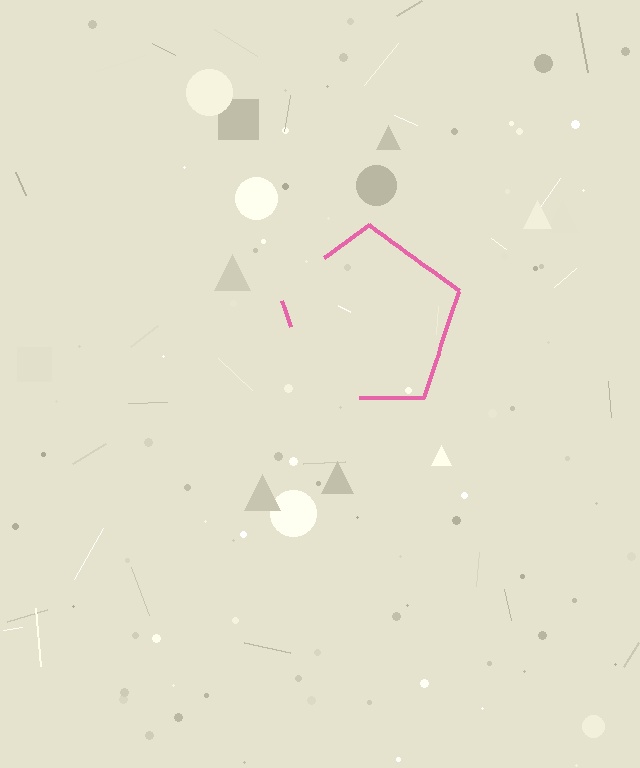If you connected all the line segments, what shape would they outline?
They would outline a pentagon.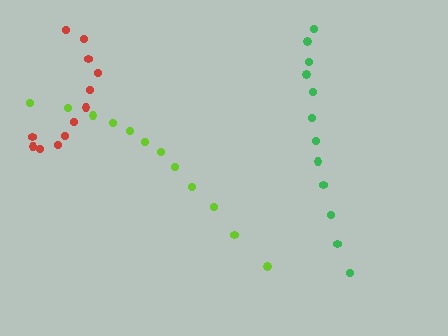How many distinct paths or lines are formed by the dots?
There are 3 distinct paths.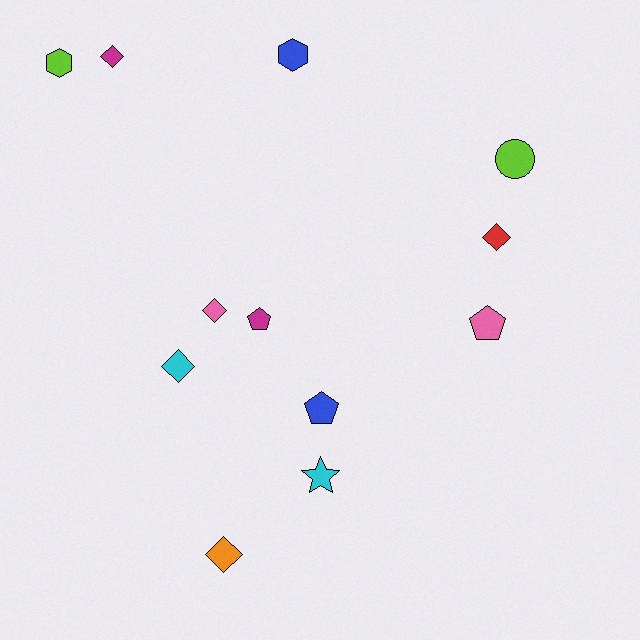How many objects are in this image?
There are 12 objects.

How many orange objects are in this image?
There is 1 orange object.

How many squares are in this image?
There are no squares.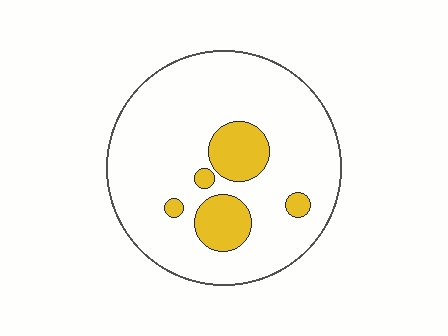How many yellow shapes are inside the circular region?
5.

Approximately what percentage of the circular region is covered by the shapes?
Approximately 15%.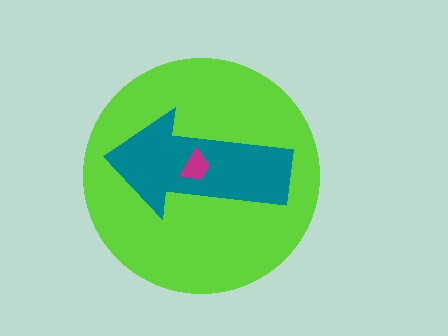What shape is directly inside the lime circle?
The teal arrow.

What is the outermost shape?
The lime circle.